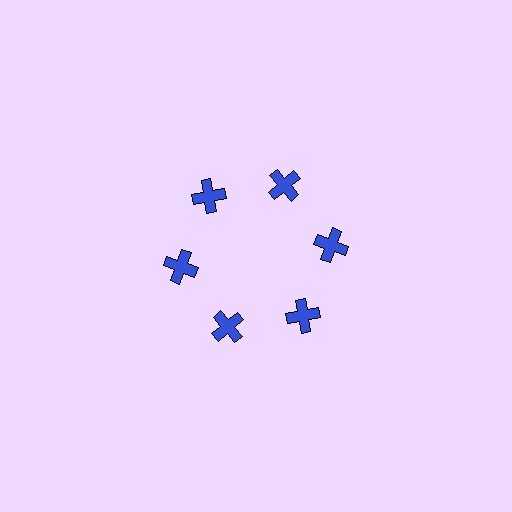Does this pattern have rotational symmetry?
Yes, this pattern has 6-fold rotational symmetry. It looks the same after rotating 60 degrees around the center.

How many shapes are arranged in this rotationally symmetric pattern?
There are 6 shapes, arranged in 6 groups of 1.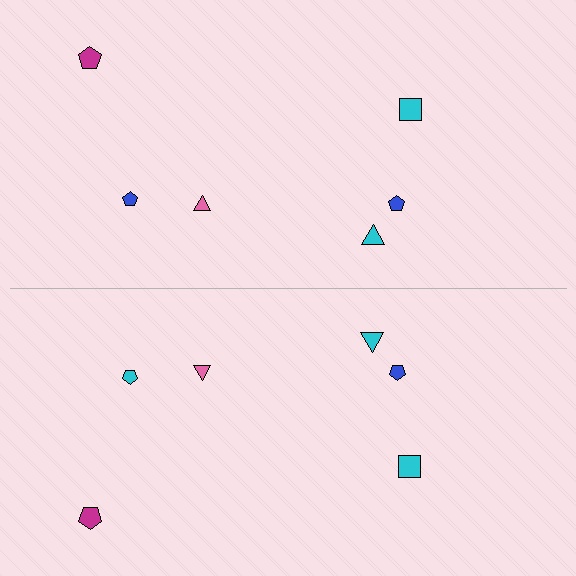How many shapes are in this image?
There are 12 shapes in this image.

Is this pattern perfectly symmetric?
No, the pattern is not perfectly symmetric. The cyan pentagon on the bottom side breaks the symmetry — its mirror counterpart is blue.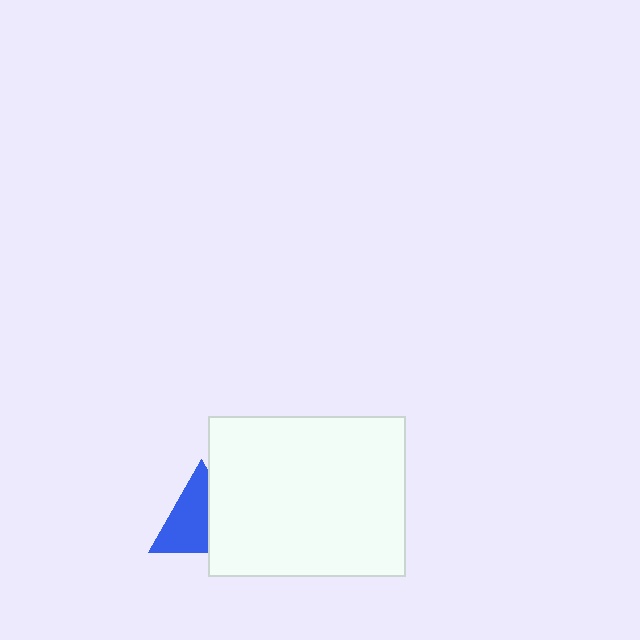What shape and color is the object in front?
The object in front is a white rectangle.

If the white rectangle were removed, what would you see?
You would see the complete blue triangle.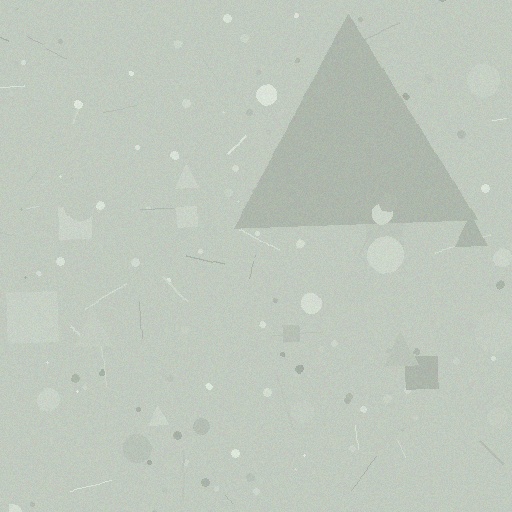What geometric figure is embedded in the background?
A triangle is embedded in the background.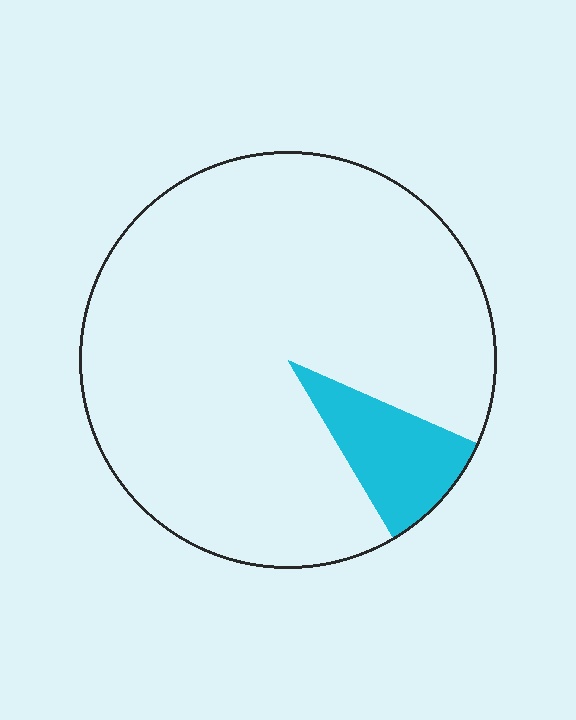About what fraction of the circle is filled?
About one tenth (1/10).